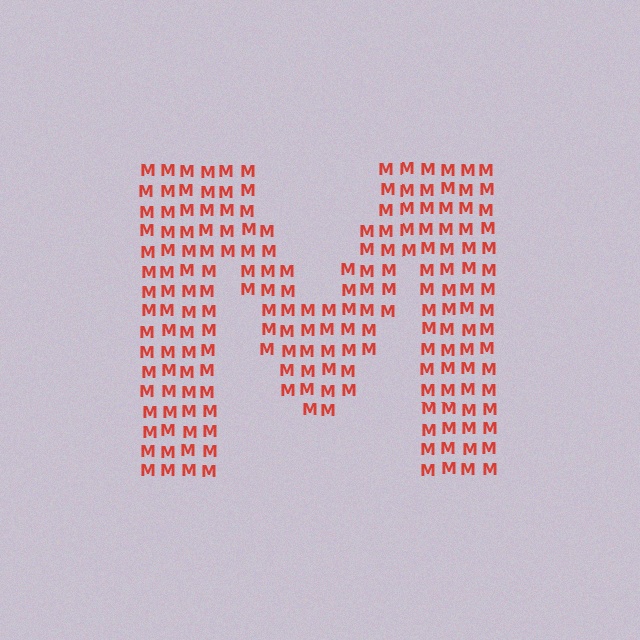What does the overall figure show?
The overall figure shows the letter M.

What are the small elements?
The small elements are letter M's.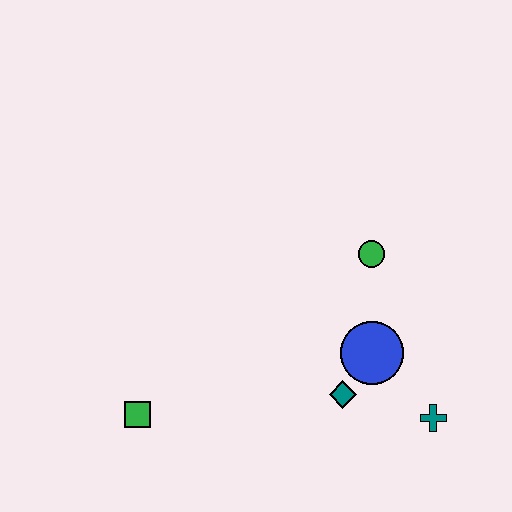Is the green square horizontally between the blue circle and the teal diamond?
No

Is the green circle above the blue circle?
Yes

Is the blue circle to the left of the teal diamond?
No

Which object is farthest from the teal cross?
The green square is farthest from the teal cross.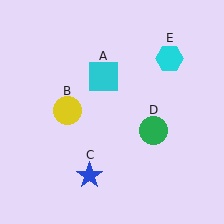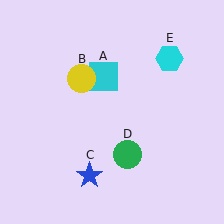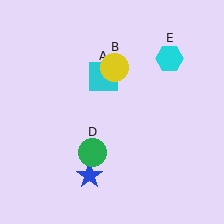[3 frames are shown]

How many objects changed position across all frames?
2 objects changed position: yellow circle (object B), green circle (object D).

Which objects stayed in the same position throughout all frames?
Cyan square (object A) and blue star (object C) and cyan hexagon (object E) remained stationary.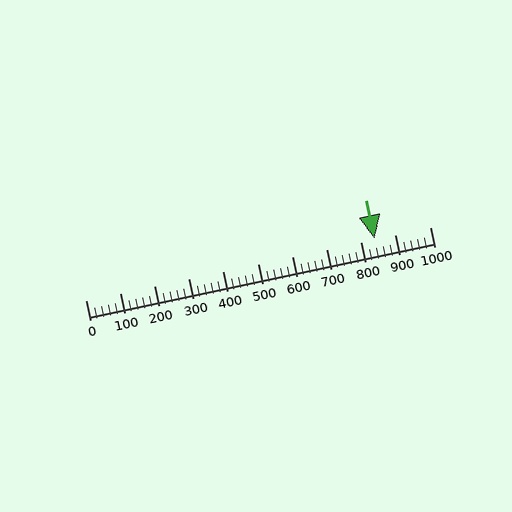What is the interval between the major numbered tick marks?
The major tick marks are spaced 100 units apart.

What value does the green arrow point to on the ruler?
The green arrow points to approximately 840.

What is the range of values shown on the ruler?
The ruler shows values from 0 to 1000.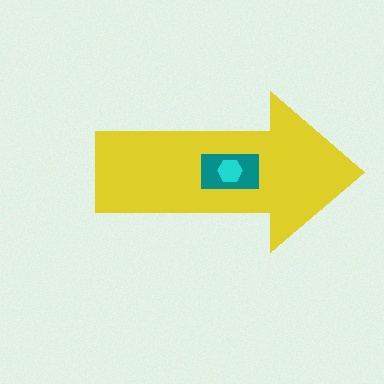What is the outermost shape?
The yellow arrow.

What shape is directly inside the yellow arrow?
The teal rectangle.